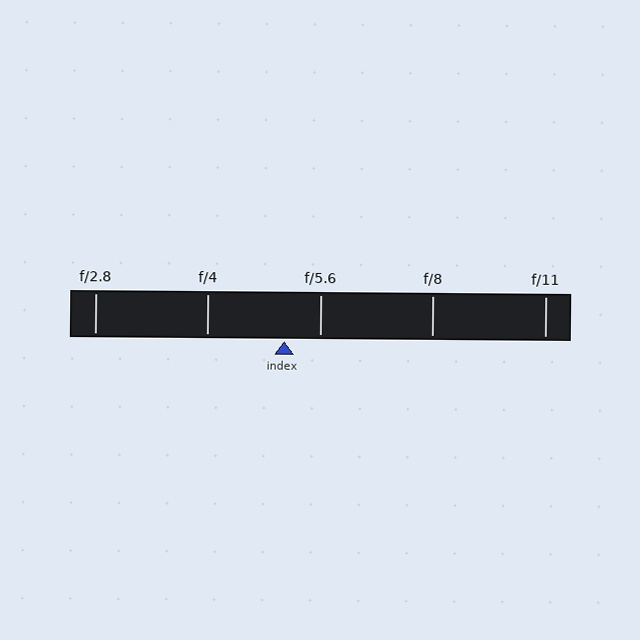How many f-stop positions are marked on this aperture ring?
There are 5 f-stop positions marked.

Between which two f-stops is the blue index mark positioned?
The index mark is between f/4 and f/5.6.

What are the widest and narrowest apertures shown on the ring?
The widest aperture shown is f/2.8 and the narrowest is f/11.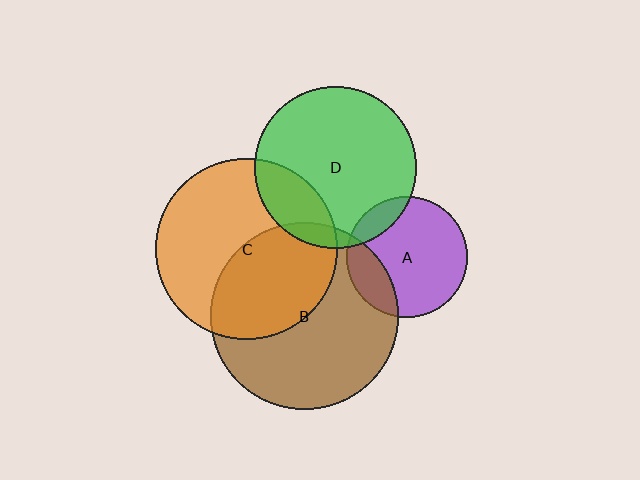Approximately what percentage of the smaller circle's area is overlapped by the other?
Approximately 20%.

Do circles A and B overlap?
Yes.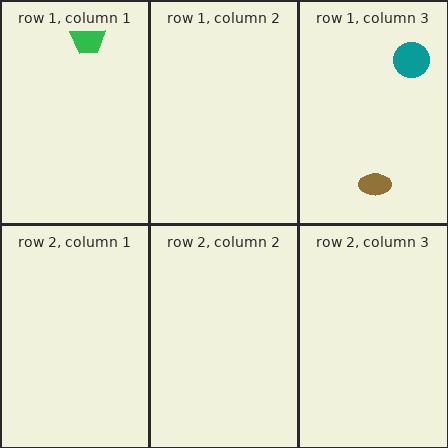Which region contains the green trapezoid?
The row 1, column 1 region.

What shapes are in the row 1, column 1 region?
The green trapezoid.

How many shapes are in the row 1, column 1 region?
1.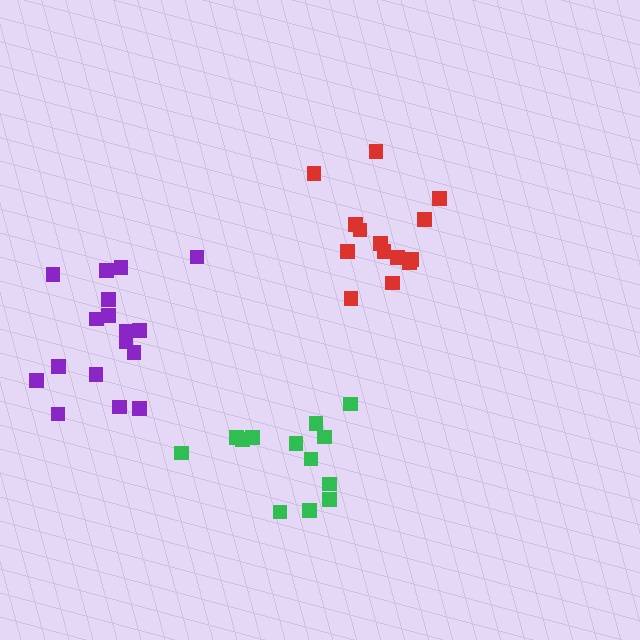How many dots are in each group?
Group 1: 13 dots, Group 2: 17 dots, Group 3: 14 dots (44 total).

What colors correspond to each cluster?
The clusters are colored: green, purple, red.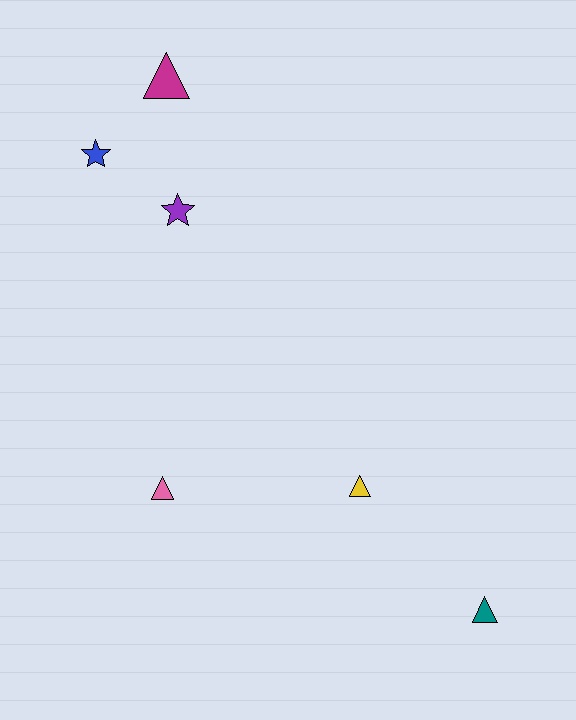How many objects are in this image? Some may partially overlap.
There are 6 objects.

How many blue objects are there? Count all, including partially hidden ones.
There is 1 blue object.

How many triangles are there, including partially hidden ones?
There are 4 triangles.